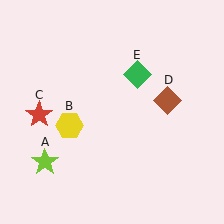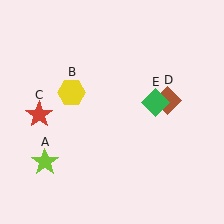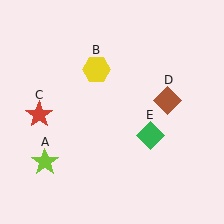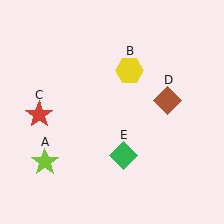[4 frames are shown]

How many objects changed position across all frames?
2 objects changed position: yellow hexagon (object B), green diamond (object E).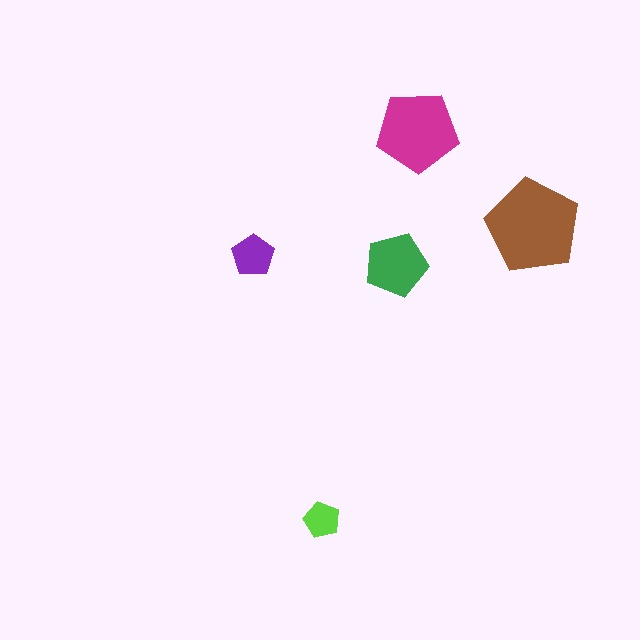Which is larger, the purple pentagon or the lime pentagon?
The purple one.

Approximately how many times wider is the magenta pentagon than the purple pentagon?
About 2 times wider.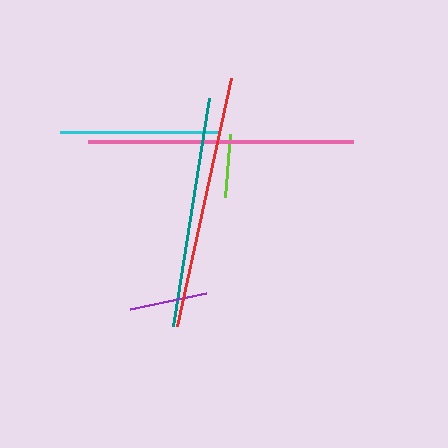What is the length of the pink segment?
The pink segment is approximately 265 pixels long.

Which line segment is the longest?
The pink line is the longest at approximately 265 pixels.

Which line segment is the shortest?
The lime line is the shortest at approximately 63 pixels.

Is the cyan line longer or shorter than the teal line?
The teal line is longer than the cyan line.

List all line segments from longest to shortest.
From longest to shortest: pink, red, teal, cyan, purple, lime.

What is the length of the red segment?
The red segment is approximately 254 pixels long.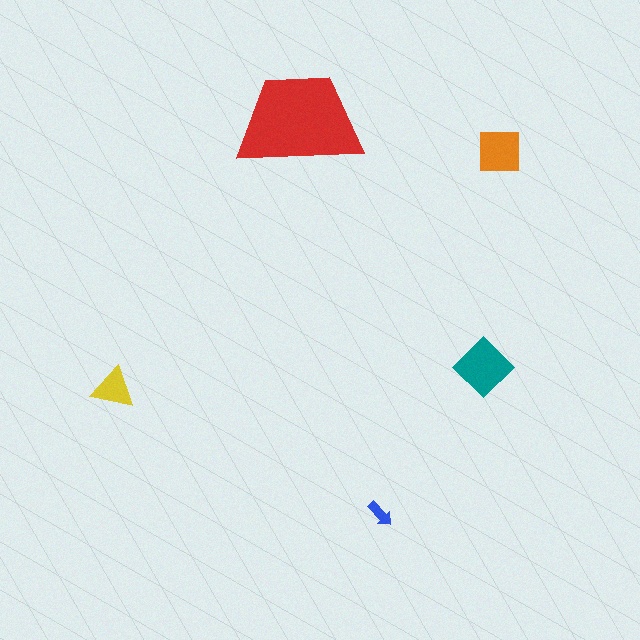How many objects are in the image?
There are 5 objects in the image.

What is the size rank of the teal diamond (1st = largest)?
2nd.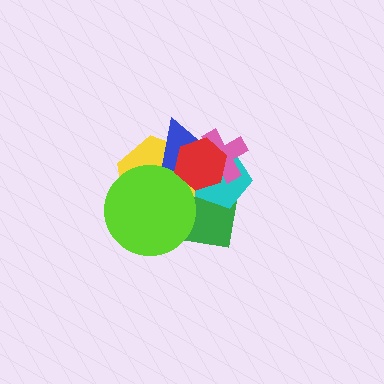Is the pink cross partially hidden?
Yes, it is partially covered by another shape.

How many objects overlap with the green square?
6 objects overlap with the green square.